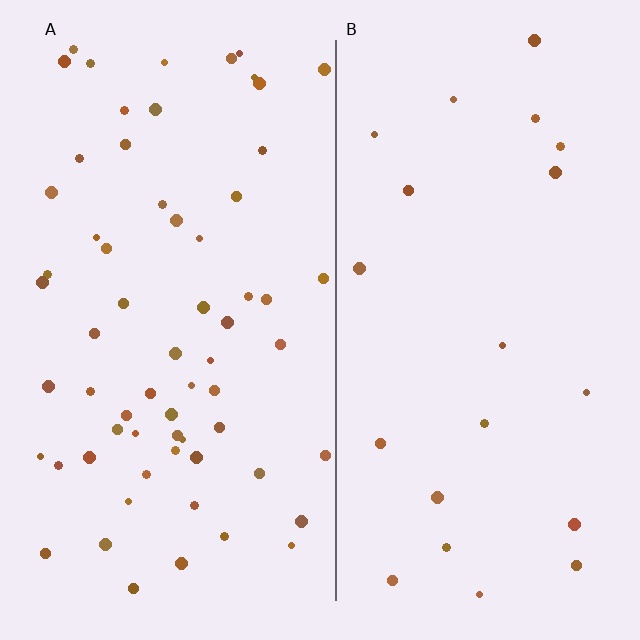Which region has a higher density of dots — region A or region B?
A (the left).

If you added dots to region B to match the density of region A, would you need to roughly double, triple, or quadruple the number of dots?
Approximately triple.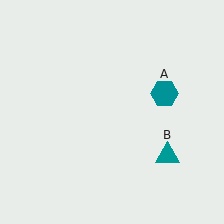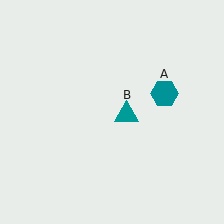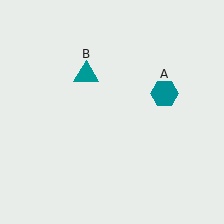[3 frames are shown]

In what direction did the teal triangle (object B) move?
The teal triangle (object B) moved up and to the left.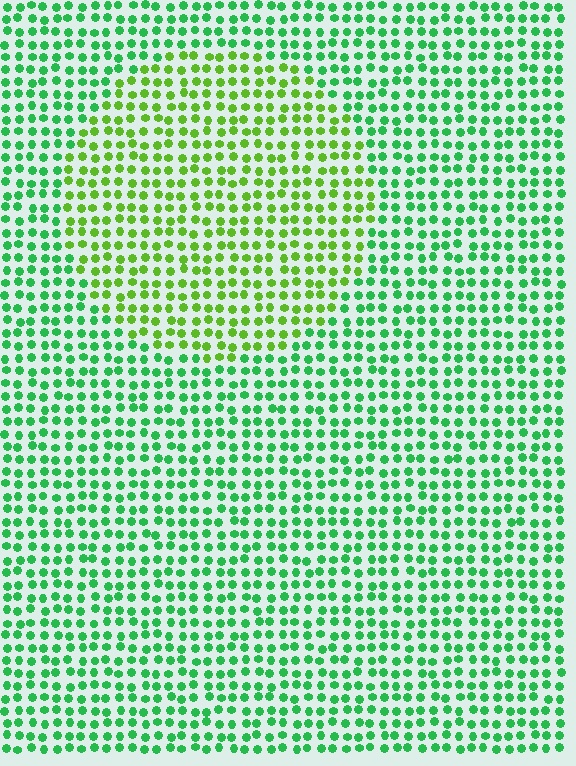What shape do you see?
I see a circle.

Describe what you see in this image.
The image is filled with small green elements in a uniform arrangement. A circle-shaped region is visible where the elements are tinted to a slightly different hue, forming a subtle color boundary.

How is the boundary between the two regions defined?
The boundary is defined purely by a slight shift in hue (about 37 degrees). Spacing, size, and orientation are identical on both sides.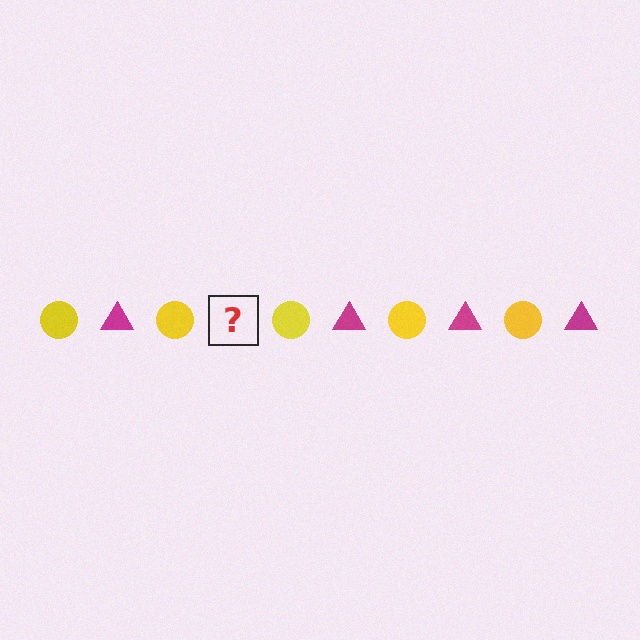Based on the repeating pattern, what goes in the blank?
The blank should be a magenta triangle.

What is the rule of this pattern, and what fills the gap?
The rule is that the pattern alternates between yellow circle and magenta triangle. The gap should be filled with a magenta triangle.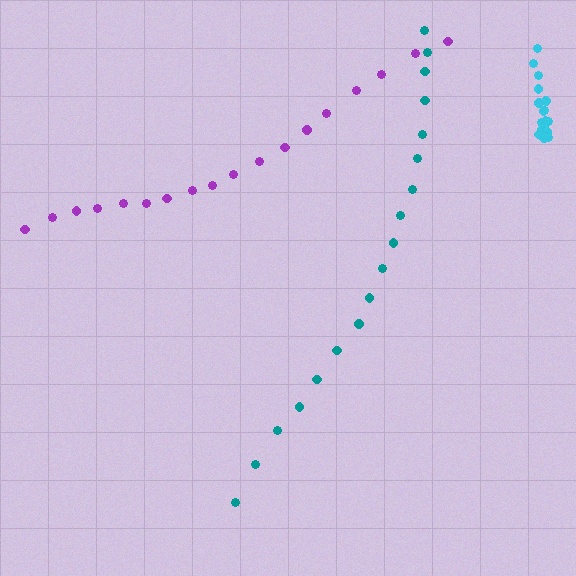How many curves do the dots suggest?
There are 3 distinct paths.